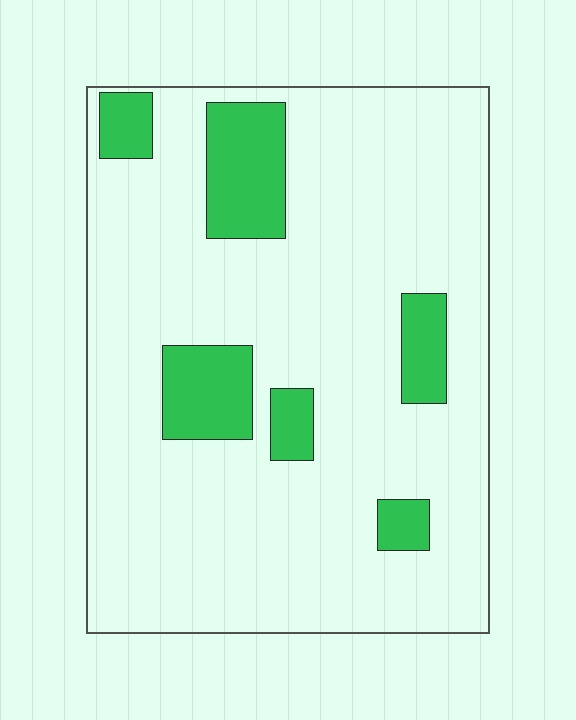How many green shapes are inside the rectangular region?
6.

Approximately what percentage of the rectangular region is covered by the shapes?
Approximately 15%.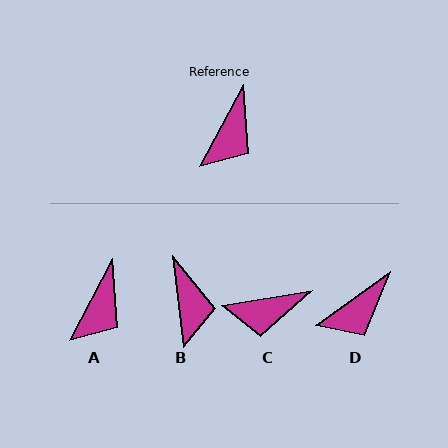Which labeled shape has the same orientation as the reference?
A.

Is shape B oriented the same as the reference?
No, it is off by about 35 degrees.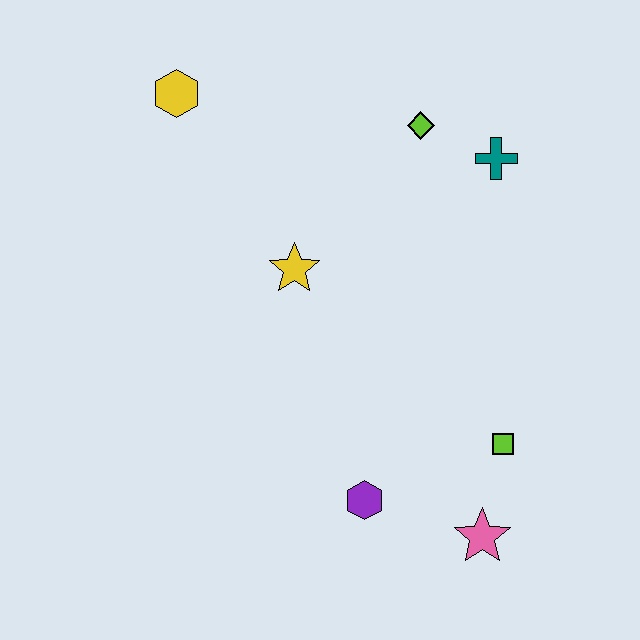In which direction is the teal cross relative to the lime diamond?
The teal cross is to the right of the lime diamond.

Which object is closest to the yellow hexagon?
The yellow star is closest to the yellow hexagon.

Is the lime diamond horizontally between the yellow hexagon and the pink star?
Yes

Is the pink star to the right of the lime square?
No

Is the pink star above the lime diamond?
No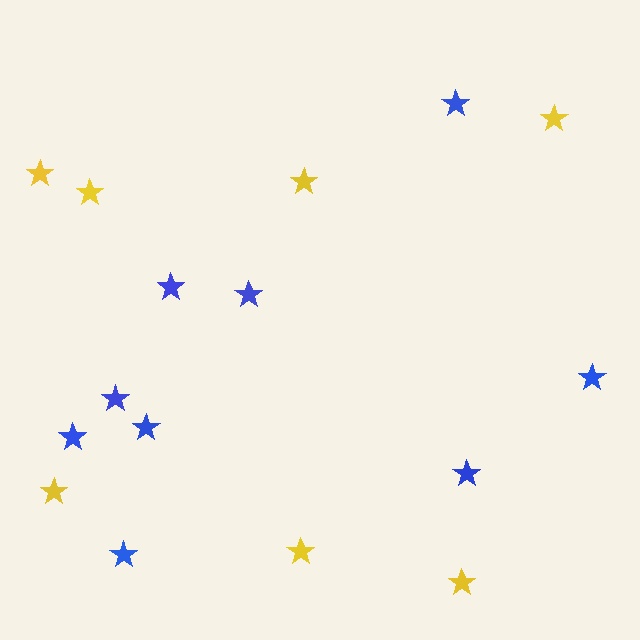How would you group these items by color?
There are 2 groups: one group of yellow stars (7) and one group of blue stars (9).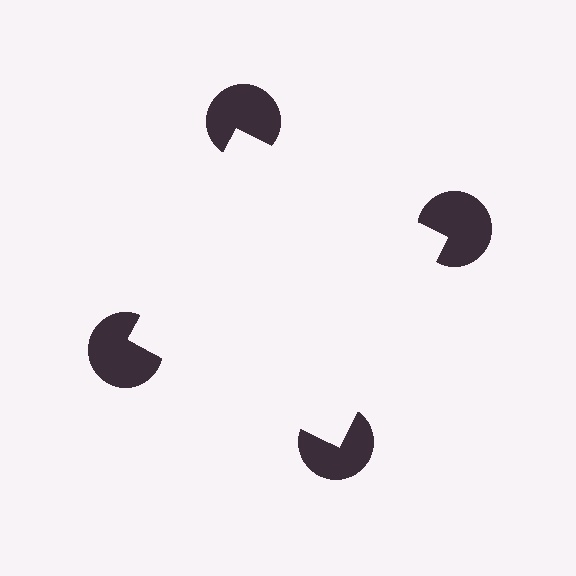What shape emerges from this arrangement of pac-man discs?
An illusory square — its edges are inferred from the aligned wedge cuts in the pac-man discs, not physically drawn.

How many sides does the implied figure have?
4 sides.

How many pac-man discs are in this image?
There are 4 — one at each vertex of the illusory square.